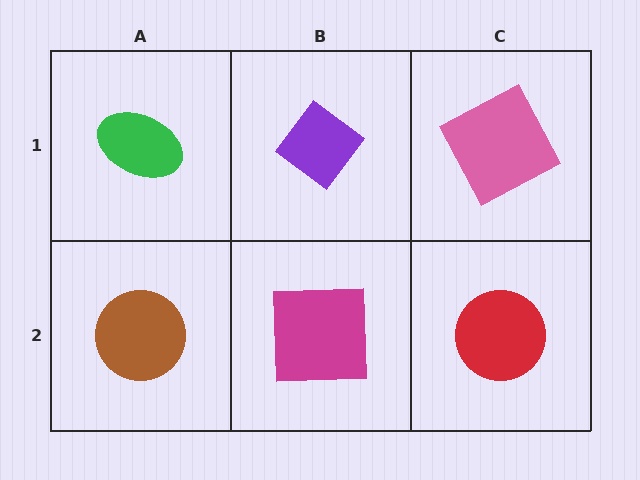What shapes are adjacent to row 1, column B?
A magenta square (row 2, column B), a green ellipse (row 1, column A), a pink square (row 1, column C).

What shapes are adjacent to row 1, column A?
A brown circle (row 2, column A), a purple diamond (row 1, column B).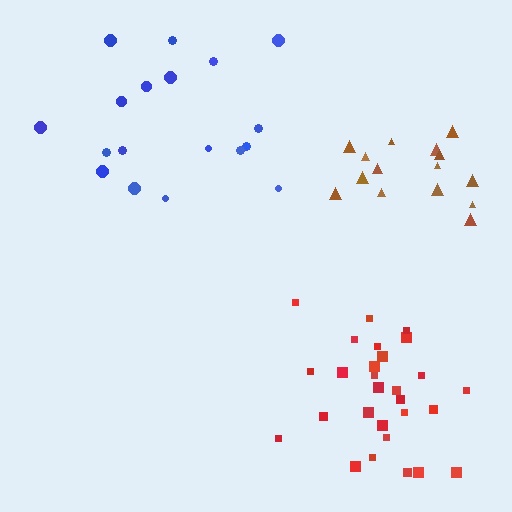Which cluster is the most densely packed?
Red.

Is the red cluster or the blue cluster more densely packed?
Red.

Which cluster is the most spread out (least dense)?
Blue.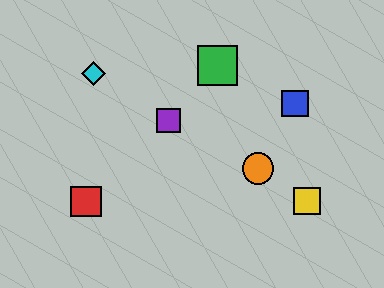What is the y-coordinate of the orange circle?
The orange circle is at y≈169.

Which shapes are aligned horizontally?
The red square, the yellow square are aligned horizontally.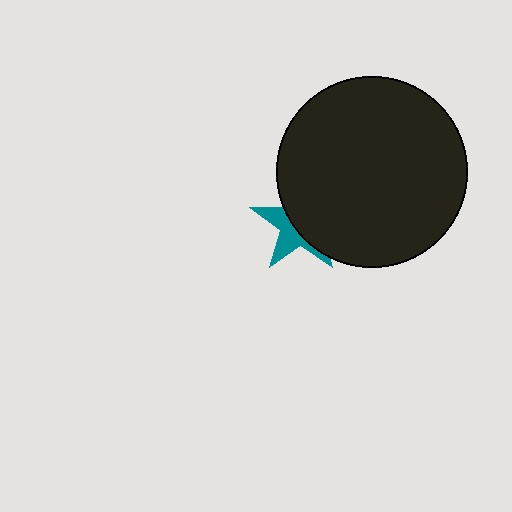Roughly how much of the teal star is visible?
A small part of it is visible (roughly 41%).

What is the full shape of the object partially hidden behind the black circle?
The partially hidden object is a teal star.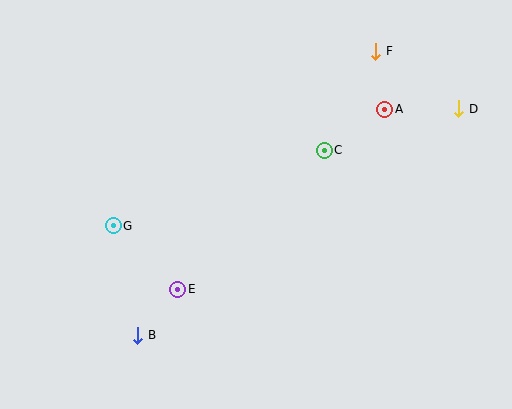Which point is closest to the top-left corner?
Point G is closest to the top-left corner.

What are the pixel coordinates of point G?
Point G is at (113, 226).